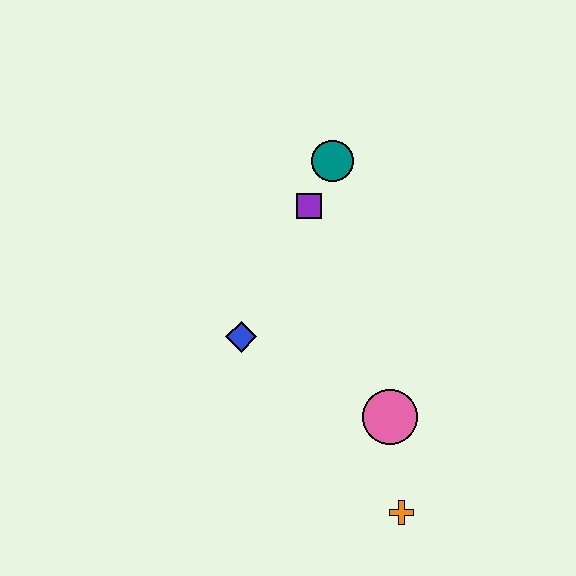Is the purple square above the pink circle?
Yes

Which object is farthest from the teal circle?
The orange cross is farthest from the teal circle.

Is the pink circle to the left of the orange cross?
Yes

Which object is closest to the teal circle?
The purple square is closest to the teal circle.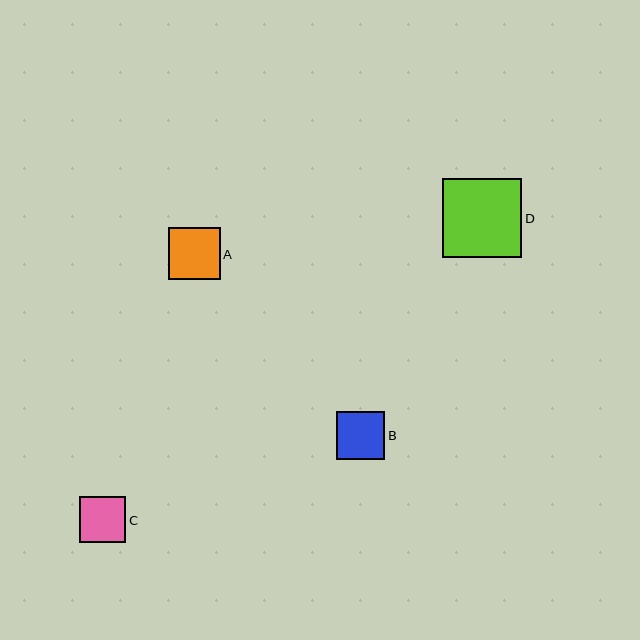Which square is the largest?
Square D is the largest with a size of approximately 79 pixels.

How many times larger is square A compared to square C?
Square A is approximately 1.1 times the size of square C.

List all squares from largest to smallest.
From largest to smallest: D, A, B, C.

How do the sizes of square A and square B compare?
Square A and square B are approximately the same size.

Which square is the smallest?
Square C is the smallest with a size of approximately 46 pixels.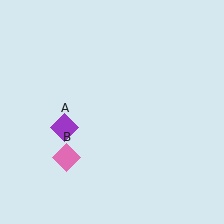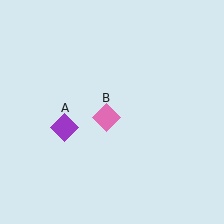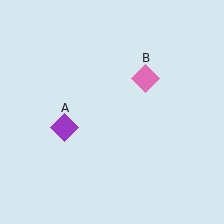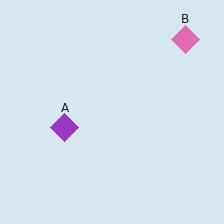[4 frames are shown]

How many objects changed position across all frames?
1 object changed position: pink diamond (object B).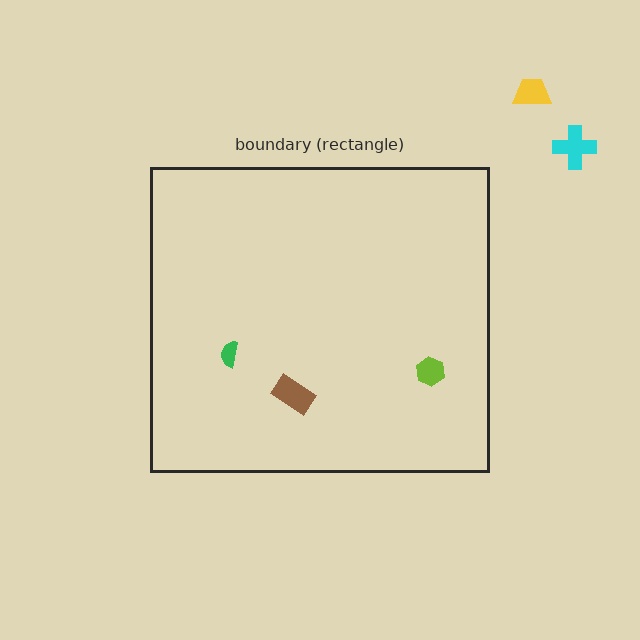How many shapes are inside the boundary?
3 inside, 2 outside.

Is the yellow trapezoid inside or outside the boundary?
Outside.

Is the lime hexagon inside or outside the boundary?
Inside.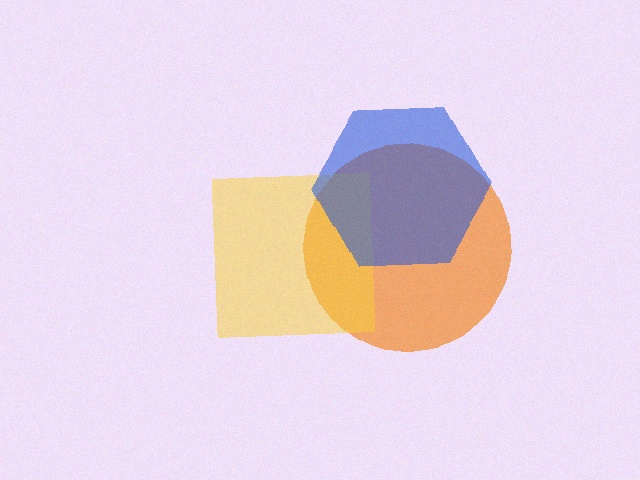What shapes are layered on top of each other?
The layered shapes are: an orange circle, a yellow square, a blue hexagon.